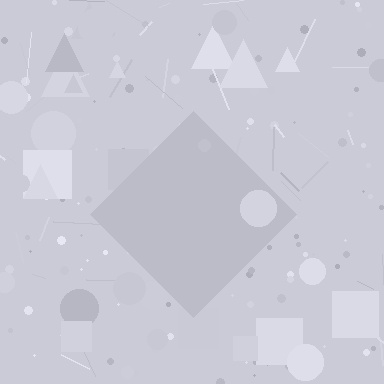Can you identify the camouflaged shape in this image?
The camouflaged shape is a diamond.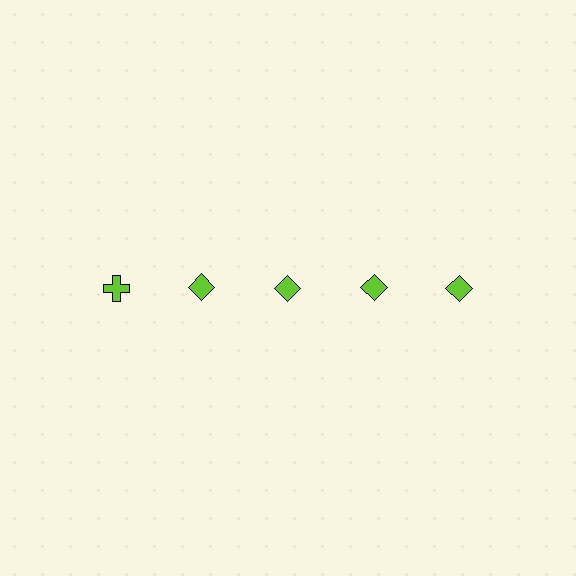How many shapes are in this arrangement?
There are 5 shapes arranged in a grid pattern.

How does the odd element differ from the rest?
It has a different shape: cross instead of diamond.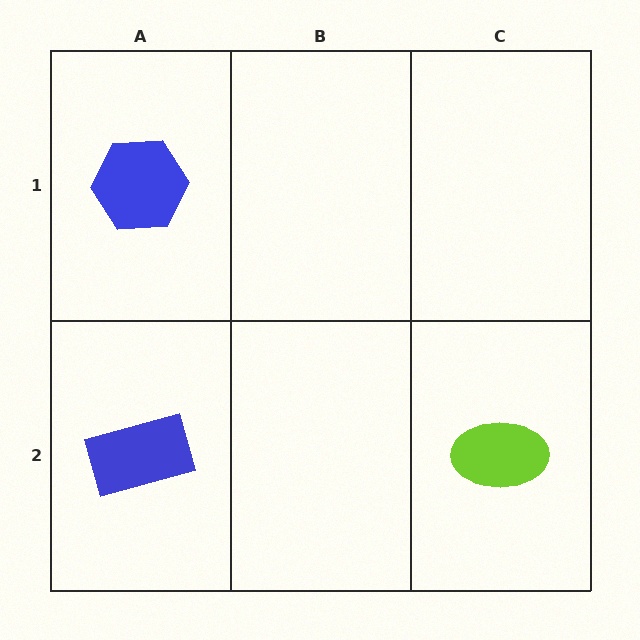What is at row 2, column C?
A lime ellipse.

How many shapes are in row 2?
2 shapes.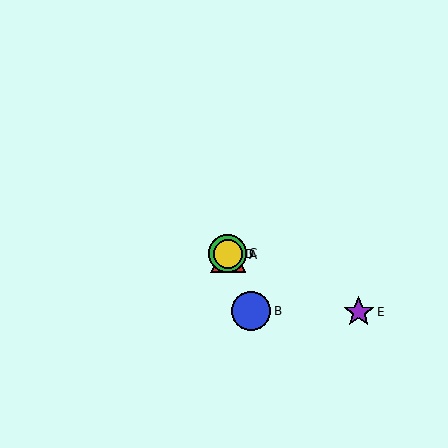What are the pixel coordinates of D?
Object D is at (228, 254).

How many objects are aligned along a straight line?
4 objects (A, B, C, D) are aligned along a straight line.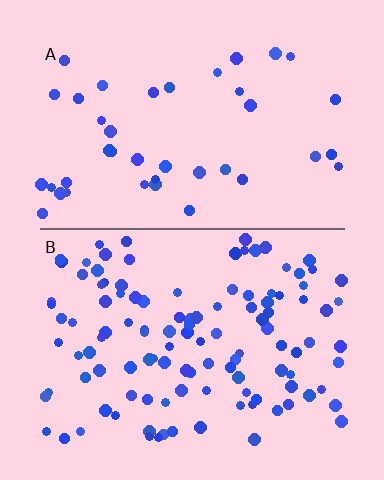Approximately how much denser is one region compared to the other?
Approximately 2.8× — region B over region A.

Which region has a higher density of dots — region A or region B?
B (the bottom).